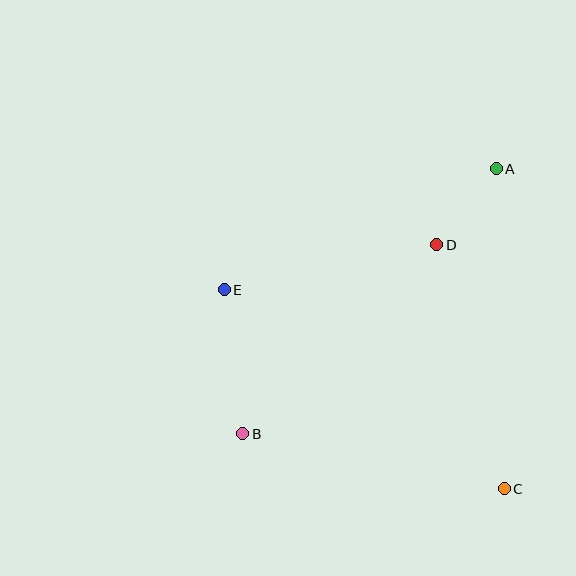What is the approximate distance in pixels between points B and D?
The distance between B and D is approximately 271 pixels.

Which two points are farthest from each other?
Points A and B are farthest from each other.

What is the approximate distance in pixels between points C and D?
The distance between C and D is approximately 253 pixels.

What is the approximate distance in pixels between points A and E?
The distance between A and E is approximately 298 pixels.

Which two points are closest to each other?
Points A and D are closest to each other.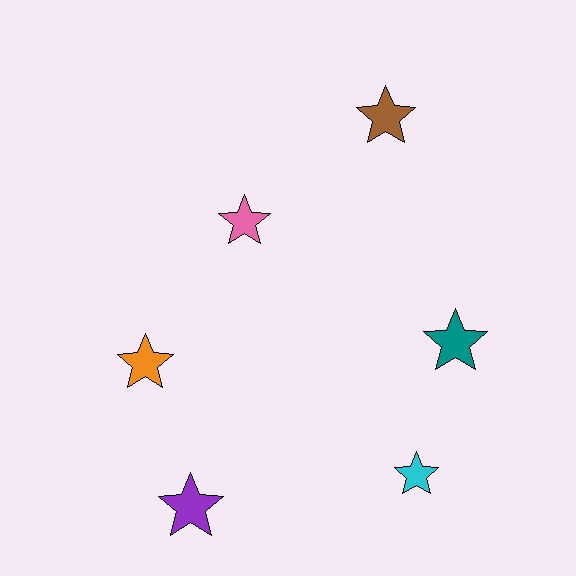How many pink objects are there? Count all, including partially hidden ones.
There is 1 pink object.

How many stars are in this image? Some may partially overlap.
There are 6 stars.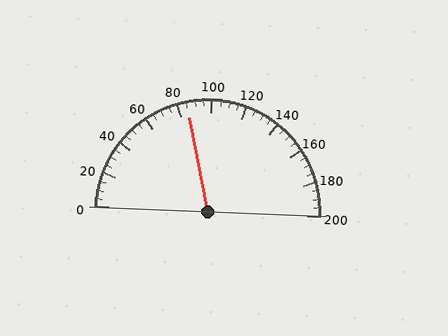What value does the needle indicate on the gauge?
The needle indicates approximately 85.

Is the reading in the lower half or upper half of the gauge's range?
The reading is in the lower half of the range (0 to 200).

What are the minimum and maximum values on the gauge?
The gauge ranges from 0 to 200.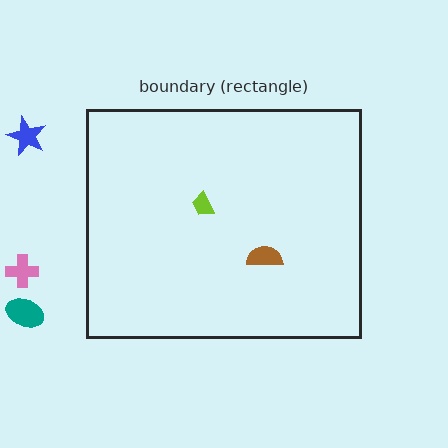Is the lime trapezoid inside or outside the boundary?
Inside.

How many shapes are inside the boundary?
2 inside, 3 outside.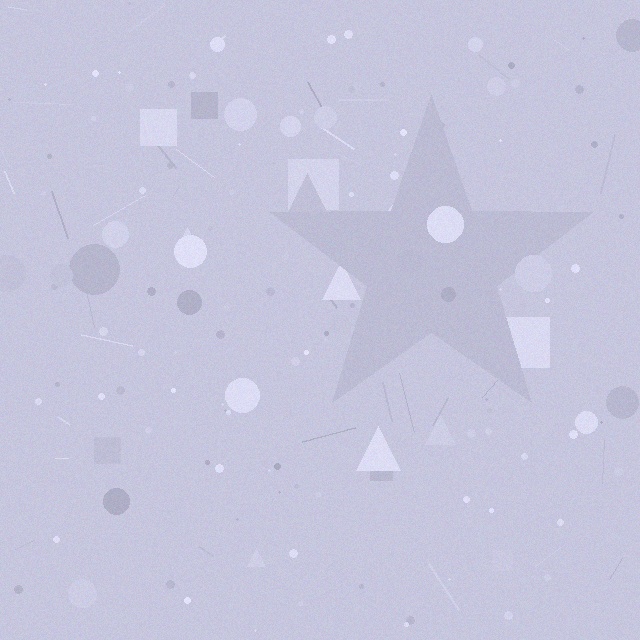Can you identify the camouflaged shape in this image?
The camouflaged shape is a star.